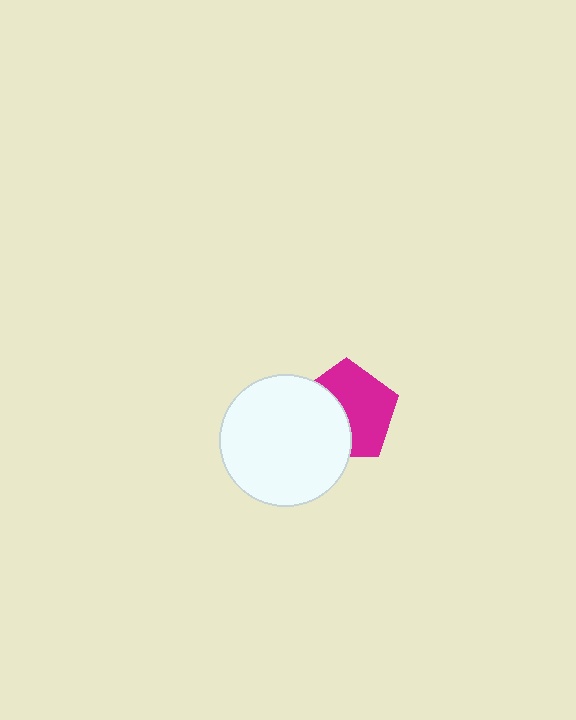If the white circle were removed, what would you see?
You would see the complete magenta pentagon.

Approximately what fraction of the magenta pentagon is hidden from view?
Roughly 42% of the magenta pentagon is hidden behind the white circle.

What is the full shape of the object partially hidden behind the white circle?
The partially hidden object is a magenta pentagon.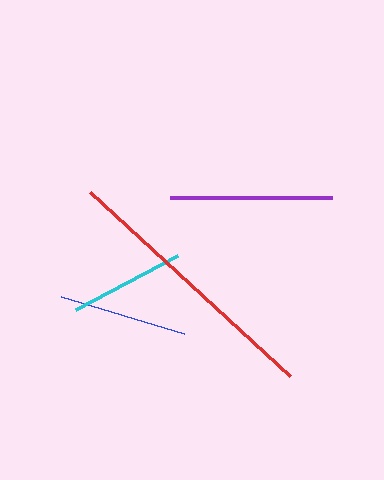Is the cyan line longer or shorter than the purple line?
The purple line is longer than the cyan line.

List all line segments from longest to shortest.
From longest to shortest: red, purple, blue, cyan.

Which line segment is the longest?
The red line is the longest at approximately 272 pixels.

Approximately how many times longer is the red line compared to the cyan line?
The red line is approximately 2.3 times the length of the cyan line.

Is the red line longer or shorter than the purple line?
The red line is longer than the purple line.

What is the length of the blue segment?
The blue segment is approximately 127 pixels long.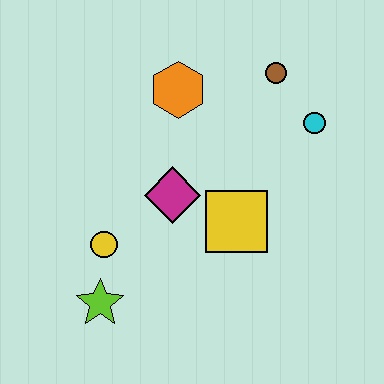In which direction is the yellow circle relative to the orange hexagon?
The yellow circle is below the orange hexagon.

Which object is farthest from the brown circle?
The lime star is farthest from the brown circle.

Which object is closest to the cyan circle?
The brown circle is closest to the cyan circle.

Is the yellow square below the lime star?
No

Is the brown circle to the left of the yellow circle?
No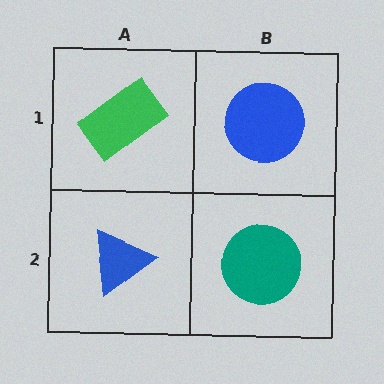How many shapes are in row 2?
2 shapes.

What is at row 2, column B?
A teal circle.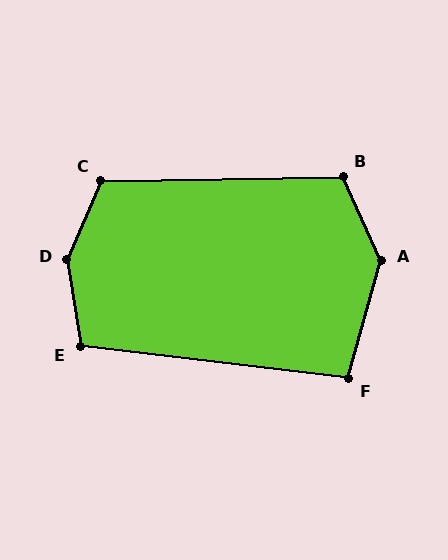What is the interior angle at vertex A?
Approximately 140 degrees (obtuse).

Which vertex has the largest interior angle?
D, at approximately 148 degrees.